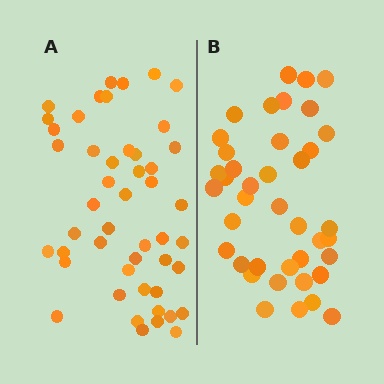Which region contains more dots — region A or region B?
Region A (the left region) has more dots.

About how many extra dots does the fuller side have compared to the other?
Region A has roughly 8 or so more dots than region B.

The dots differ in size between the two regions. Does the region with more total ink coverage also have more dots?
No. Region B has more total ink coverage because its dots are larger, but region A actually contains more individual dots. Total area can be misleading — the number of items is what matters here.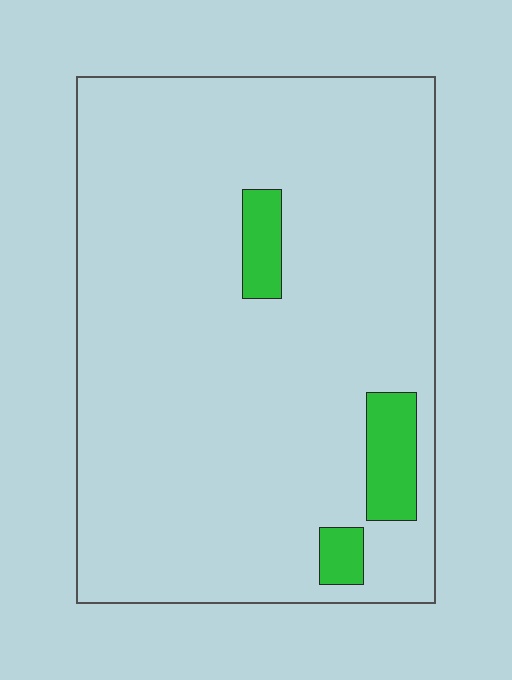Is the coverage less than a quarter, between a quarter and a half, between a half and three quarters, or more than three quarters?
Less than a quarter.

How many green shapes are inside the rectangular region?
3.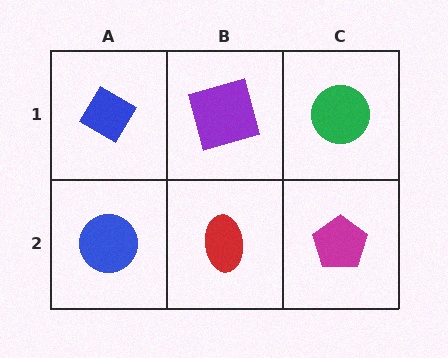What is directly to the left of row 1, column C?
A purple square.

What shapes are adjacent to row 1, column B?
A red ellipse (row 2, column B), a blue diamond (row 1, column A), a green circle (row 1, column C).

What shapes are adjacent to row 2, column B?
A purple square (row 1, column B), a blue circle (row 2, column A), a magenta pentagon (row 2, column C).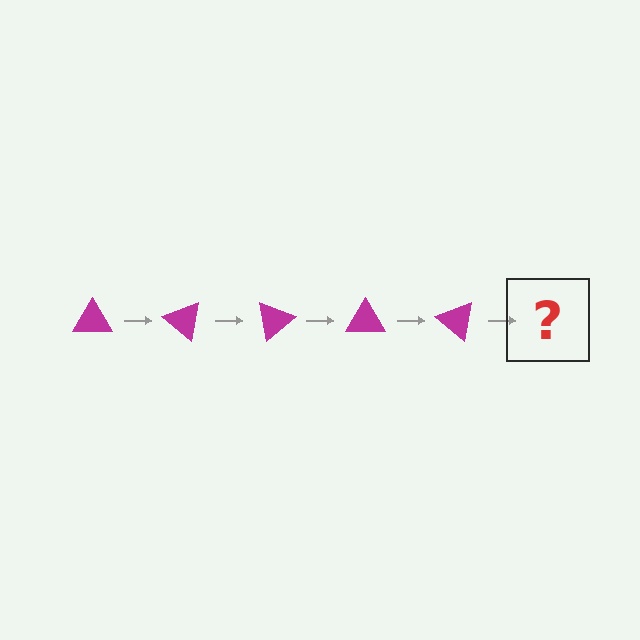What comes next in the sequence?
The next element should be a magenta triangle rotated 200 degrees.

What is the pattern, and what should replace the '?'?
The pattern is that the triangle rotates 40 degrees each step. The '?' should be a magenta triangle rotated 200 degrees.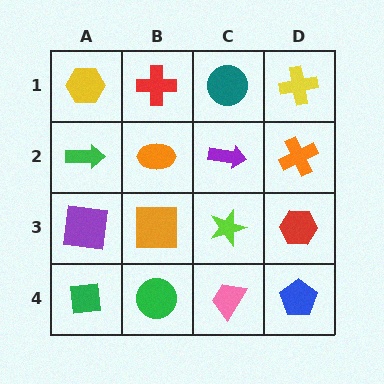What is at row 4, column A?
A green square.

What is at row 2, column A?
A green arrow.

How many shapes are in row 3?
4 shapes.